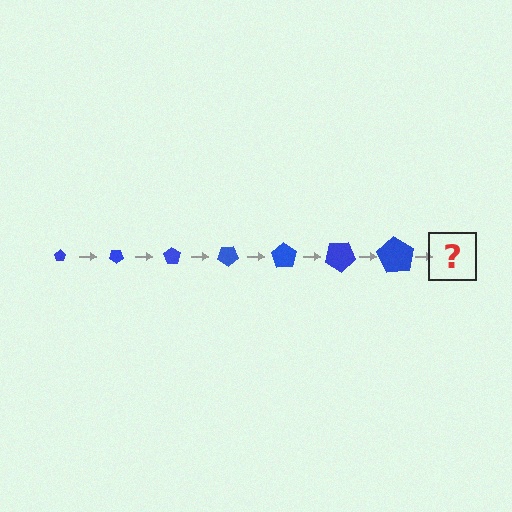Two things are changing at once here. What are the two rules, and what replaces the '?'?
The two rules are that the pentagon grows larger each step and it rotates 35 degrees each step. The '?' should be a pentagon, larger than the previous one and rotated 245 degrees from the start.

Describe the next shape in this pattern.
It should be a pentagon, larger than the previous one and rotated 245 degrees from the start.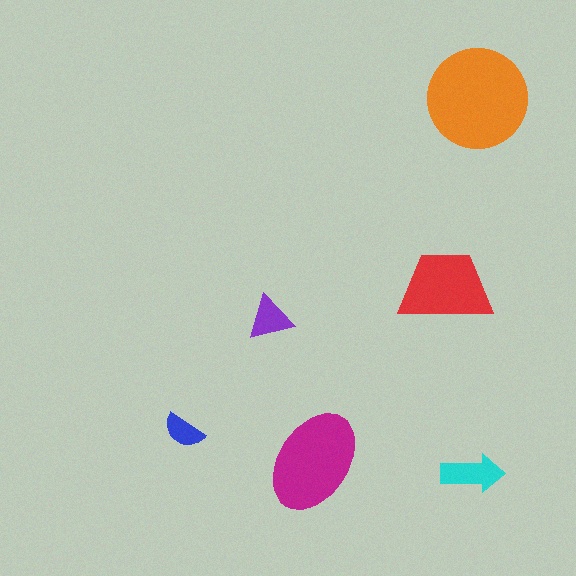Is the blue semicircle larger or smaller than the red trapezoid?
Smaller.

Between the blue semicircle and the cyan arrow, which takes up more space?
The cyan arrow.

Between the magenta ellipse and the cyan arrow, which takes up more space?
The magenta ellipse.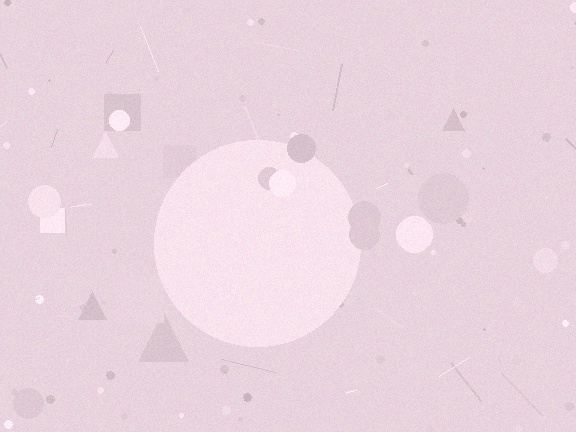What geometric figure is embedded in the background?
A circle is embedded in the background.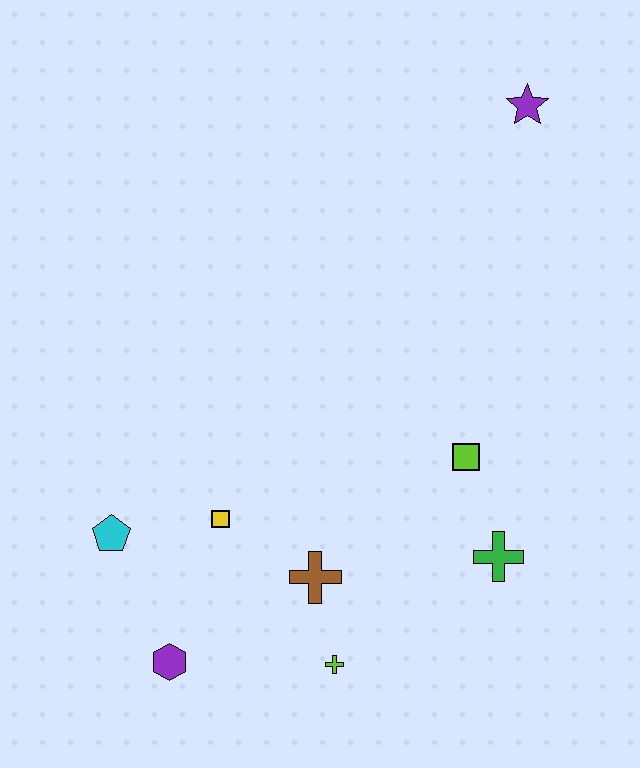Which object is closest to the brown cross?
The lime cross is closest to the brown cross.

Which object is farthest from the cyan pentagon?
The purple star is farthest from the cyan pentagon.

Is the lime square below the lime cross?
No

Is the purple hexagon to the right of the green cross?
No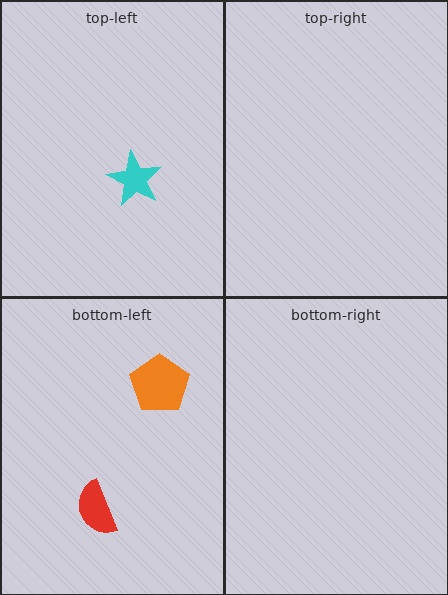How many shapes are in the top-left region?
1.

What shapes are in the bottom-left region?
The orange pentagon, the red semicircle.